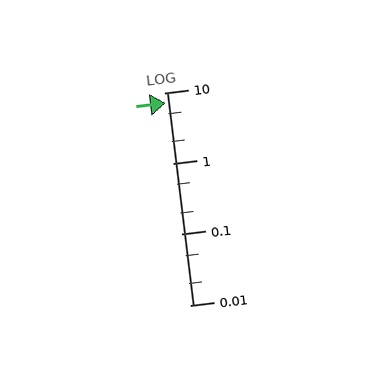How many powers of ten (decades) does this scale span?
The scale spans 3 decades, from 0.01 to 10.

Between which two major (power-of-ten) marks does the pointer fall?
The pointer is between 1 and 10.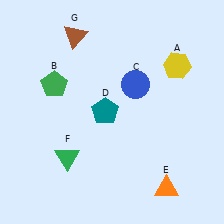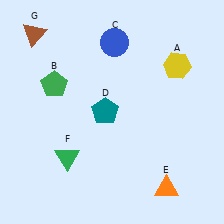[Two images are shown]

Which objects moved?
The objects that moved are: the blue circle (C), the brown triangle (G).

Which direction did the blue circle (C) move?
The blue circle (C) moved up.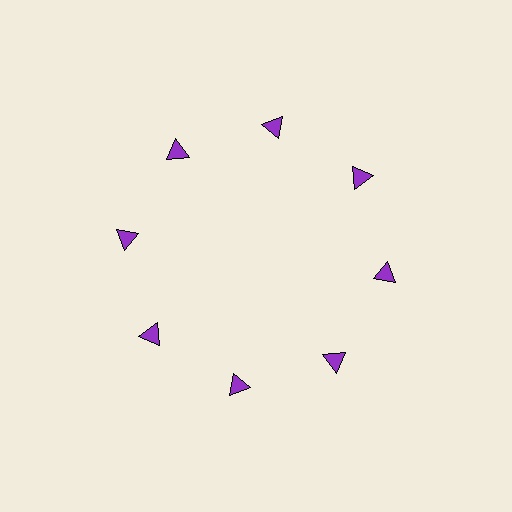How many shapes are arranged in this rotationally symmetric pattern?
There are 8 shapes, arranged in 8 groups of 1.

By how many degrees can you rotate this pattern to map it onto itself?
The pattern maps onto itself every 45 degrees of rotation.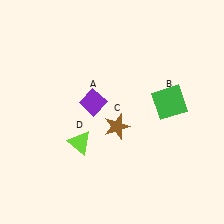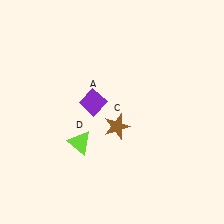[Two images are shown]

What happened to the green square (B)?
The green square (B) was removed in Image 2. It was in the top-right area of Image 1.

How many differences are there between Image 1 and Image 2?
There is 1 difference between the two images.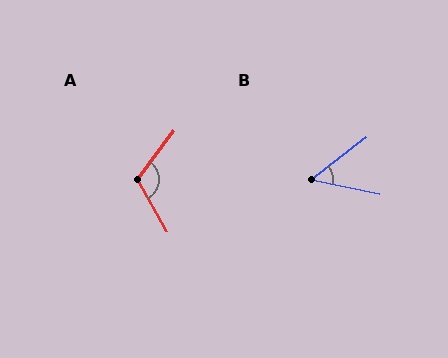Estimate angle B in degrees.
Approximately 50 degrees.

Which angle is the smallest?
B, at approximately 50 degrees.